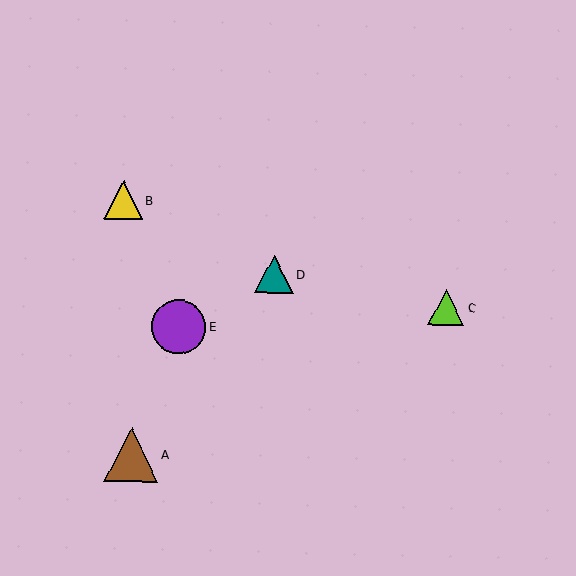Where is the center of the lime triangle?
The center of the lime triangle is at (446, 308).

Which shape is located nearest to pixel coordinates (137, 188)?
The yellow triangle (labeled B) at (123, 200) is nearest to that location.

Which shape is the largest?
The brown triangle (labeled A) is the largest.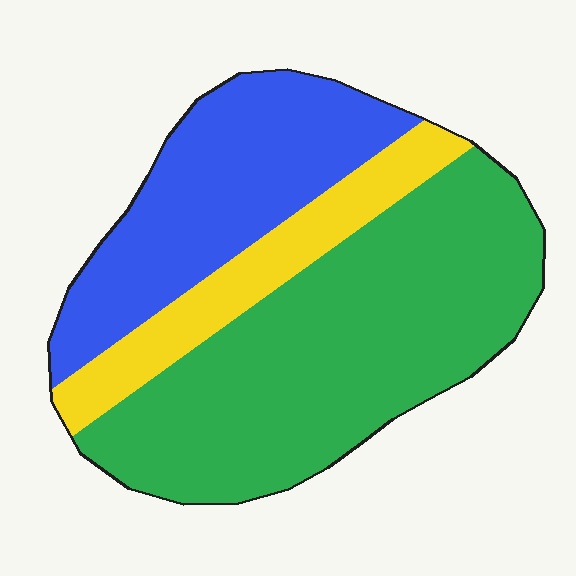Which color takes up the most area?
Green, at roughly 55%.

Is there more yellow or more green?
Green.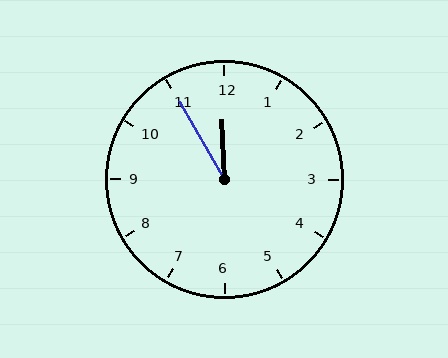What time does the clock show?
11:55.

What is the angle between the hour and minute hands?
Approximately 28 degrees.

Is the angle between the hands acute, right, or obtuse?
It is acute.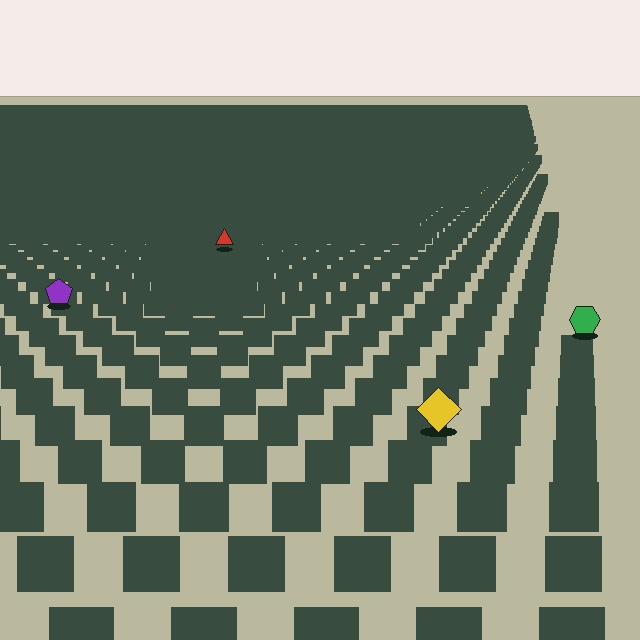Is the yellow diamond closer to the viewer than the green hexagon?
Yes. The yellow diamond is closer — you can tell from the texture gradient: the ground texture is coarser near it.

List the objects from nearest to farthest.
From nearest to farthest: the yellow diamond, the green hexagon, the purple pentagon, the red triangle.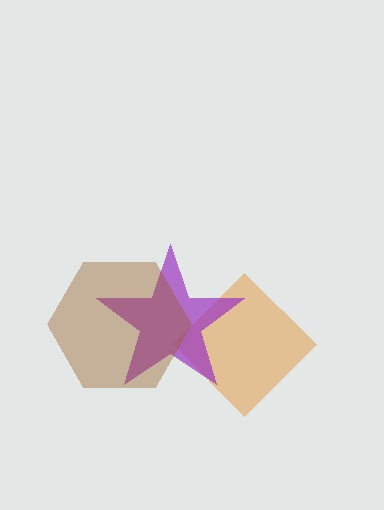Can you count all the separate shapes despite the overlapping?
Yes, there are 3 separate shapes.